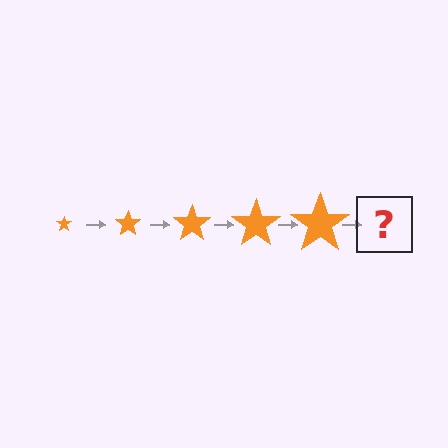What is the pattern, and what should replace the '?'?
The pattern is that the star gets progressively larger each step. The '?' should be an orange star, larger than the previous one.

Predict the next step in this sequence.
The next step is an orange star, larger than the previous one.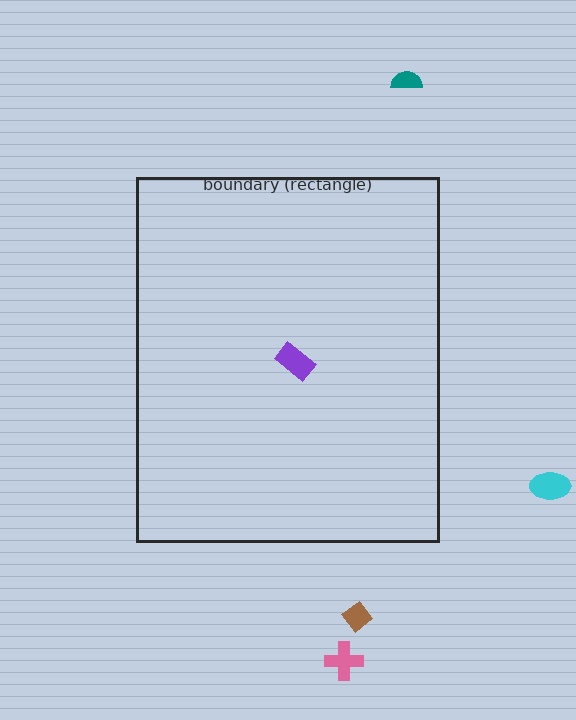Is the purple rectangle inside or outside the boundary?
Inside.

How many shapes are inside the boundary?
1 inside, 4 outside.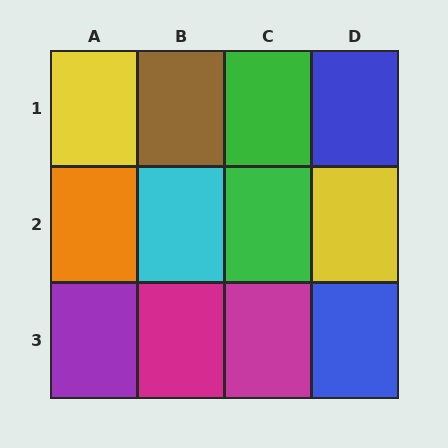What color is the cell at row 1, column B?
Brown.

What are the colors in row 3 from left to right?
Purple, magenta, magenta, blue.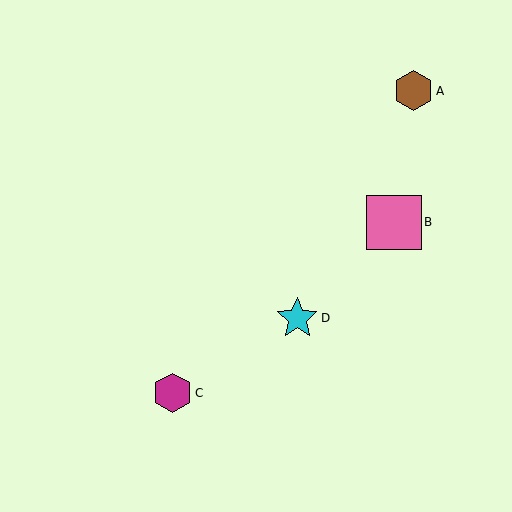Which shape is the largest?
The pink square (labeled B) is the largest.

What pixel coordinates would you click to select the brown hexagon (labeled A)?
Click at (414, 91) to select the brown hexagon A.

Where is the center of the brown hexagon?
The center of the brown hexagon is at (414, 91).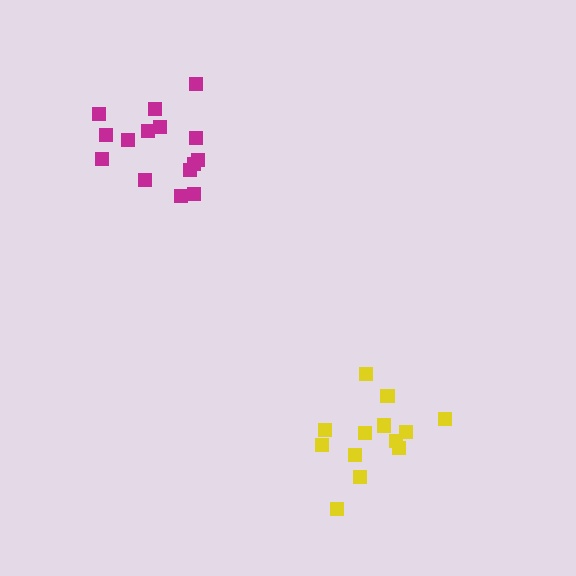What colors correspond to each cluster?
The clusters are colored: yellow, magenta.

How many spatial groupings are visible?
There are 2 spatial groupings.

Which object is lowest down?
The yellow cluster is bottommost.